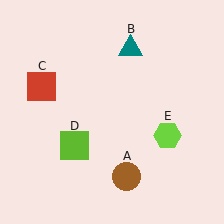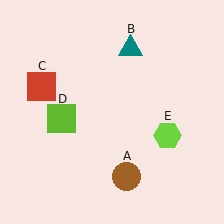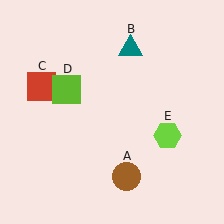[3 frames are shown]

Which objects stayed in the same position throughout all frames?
Brown circle (object A) and teal triangle (object B) and red square (object C) and lime hexagon (object E) remained stationary.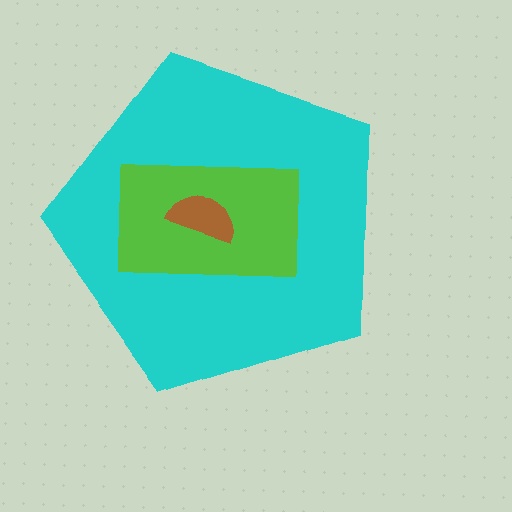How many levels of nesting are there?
3.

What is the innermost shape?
The brown semicircle.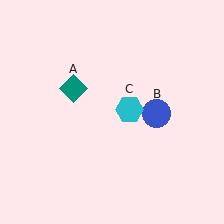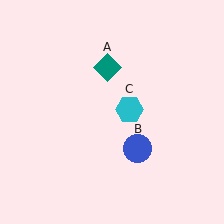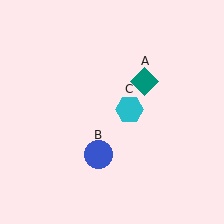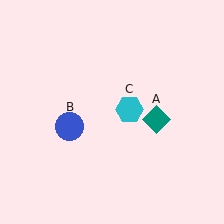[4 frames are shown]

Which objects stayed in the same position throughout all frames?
Cyan hexagon (object C) remained stationary.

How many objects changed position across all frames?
2 objects changed position: teal diamond (object A), blue circle (object B).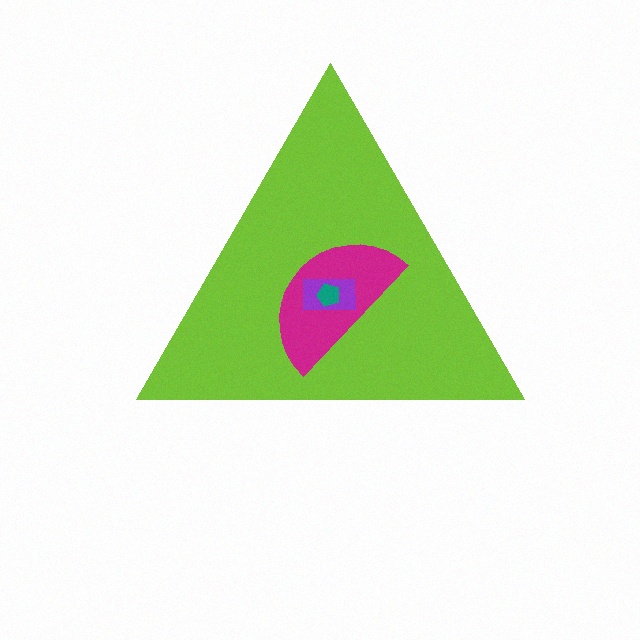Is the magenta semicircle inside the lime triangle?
Yes.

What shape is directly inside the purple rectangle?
The teal pentagon.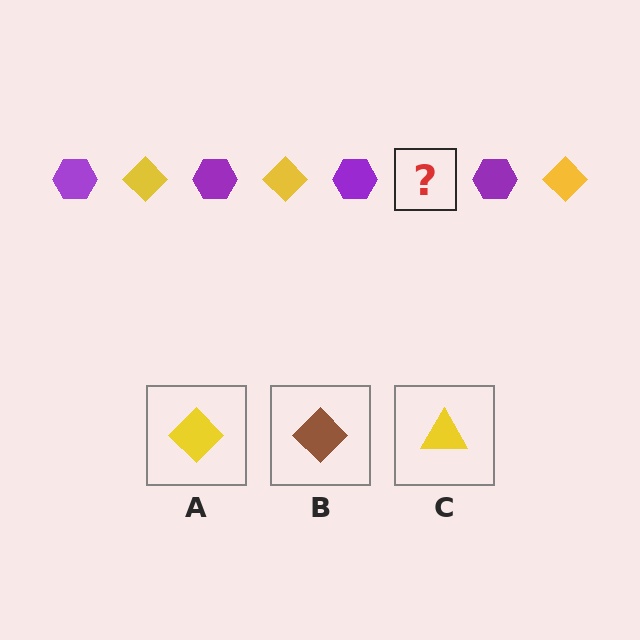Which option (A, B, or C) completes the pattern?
A.